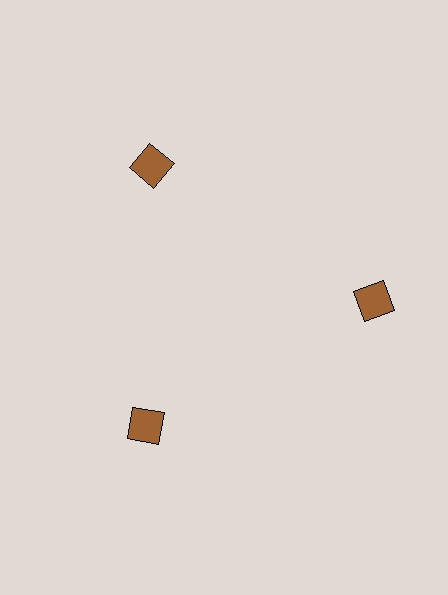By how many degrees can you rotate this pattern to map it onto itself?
The pattern maps onto itself every 120 degrees of rotation.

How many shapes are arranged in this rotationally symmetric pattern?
There are 3 shapes, arranged in 3 groups of 1.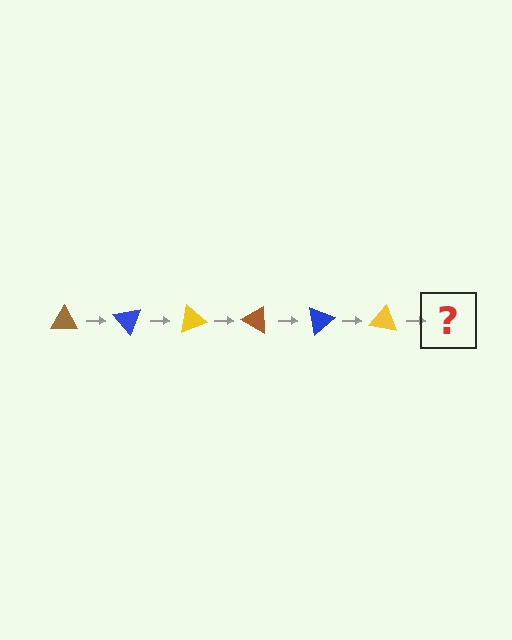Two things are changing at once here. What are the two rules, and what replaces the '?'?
The two rules are that it rotates 50 degrees each step and the color cycles through brown, blue, and yellow. The '?' should be a brown triangle, rotated 300 degrees from the start.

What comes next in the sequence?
The next element should be a brown triangle, rotated 300 degrees from the start.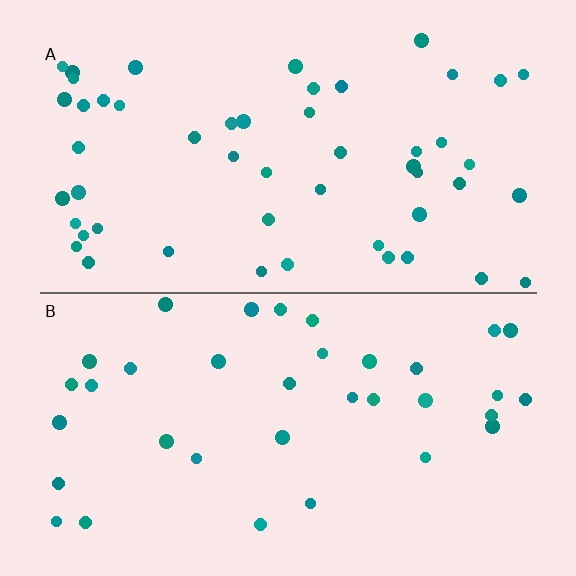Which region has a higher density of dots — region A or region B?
A (the top).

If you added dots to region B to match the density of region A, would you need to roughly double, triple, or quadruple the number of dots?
Approximately double.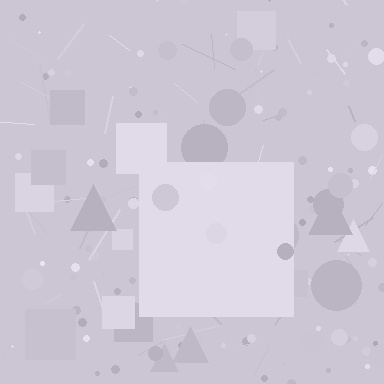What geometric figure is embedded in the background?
A square is embedded in the background.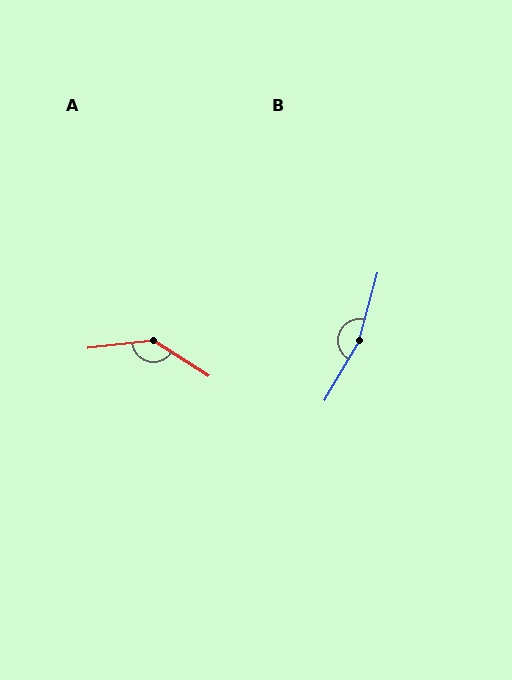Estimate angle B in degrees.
Approximately 165 degrees.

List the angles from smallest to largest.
A (140°), B (165°).